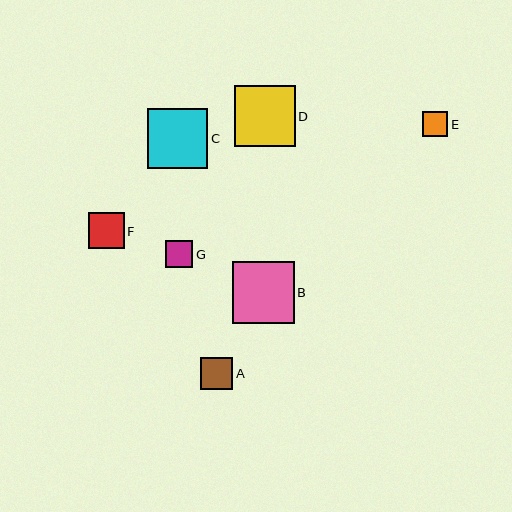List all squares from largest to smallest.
From largest to smallest: B, D, C, F, A, G, E.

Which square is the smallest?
Square E is the smallest with a size of approximately 25 pixels.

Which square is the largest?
Square B is the largest with a size of approximately 62 pixels.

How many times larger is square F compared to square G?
Square F is approximately 1.3 times the size of square G.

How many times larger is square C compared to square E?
Square C is approximately 2.4 times the size of square E.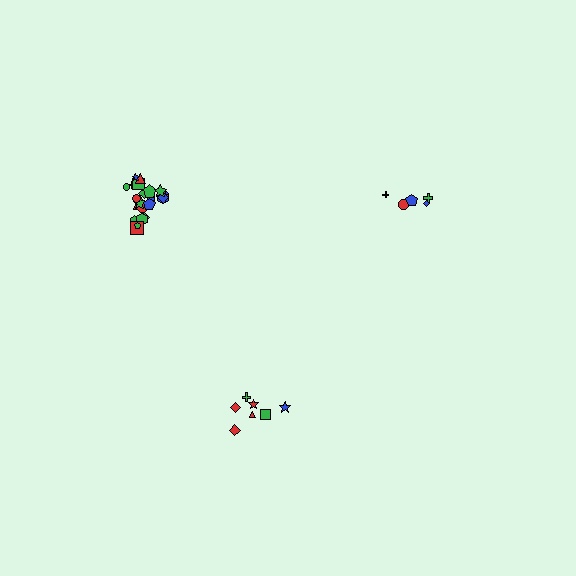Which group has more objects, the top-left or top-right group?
The top-left group.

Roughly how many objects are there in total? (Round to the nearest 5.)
Roughly 35 objects in total.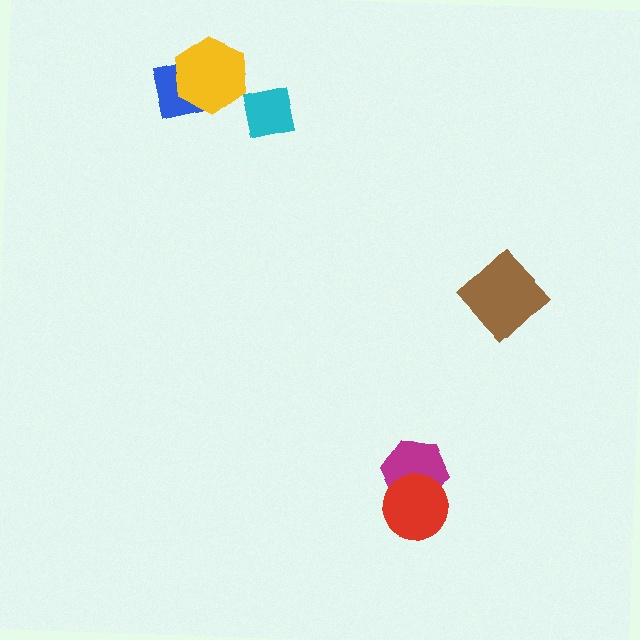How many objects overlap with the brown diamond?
0 objects overlap with the brown diamond.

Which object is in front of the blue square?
The yellow hexagon is in front of the blue square.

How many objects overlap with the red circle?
1 object overlaps with the red circle.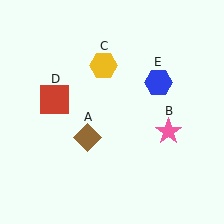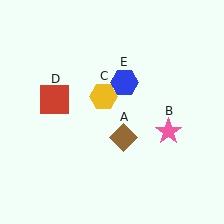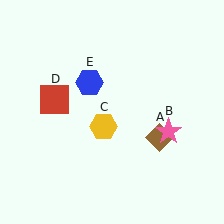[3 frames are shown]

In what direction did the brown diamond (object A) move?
The brown diamond (object A) moved right.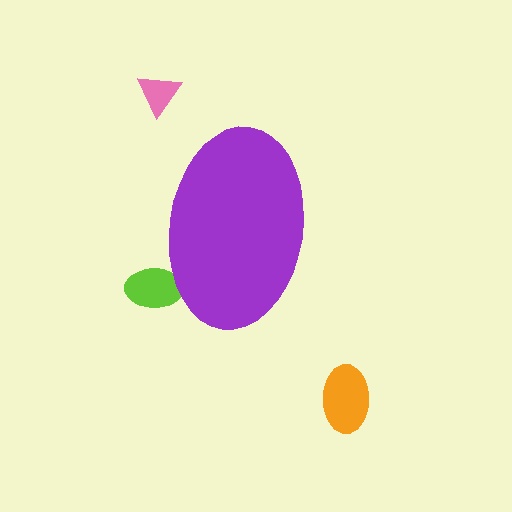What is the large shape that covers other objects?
A purple ellipse.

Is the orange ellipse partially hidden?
No, the orange ellipse is fully visible.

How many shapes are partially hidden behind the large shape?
1 shape is partially hidden.